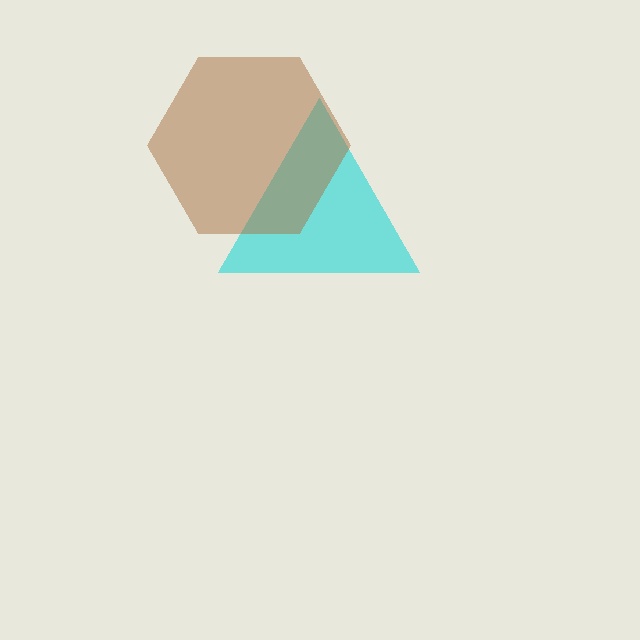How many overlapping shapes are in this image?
There are 2 overlapping shapes in the image.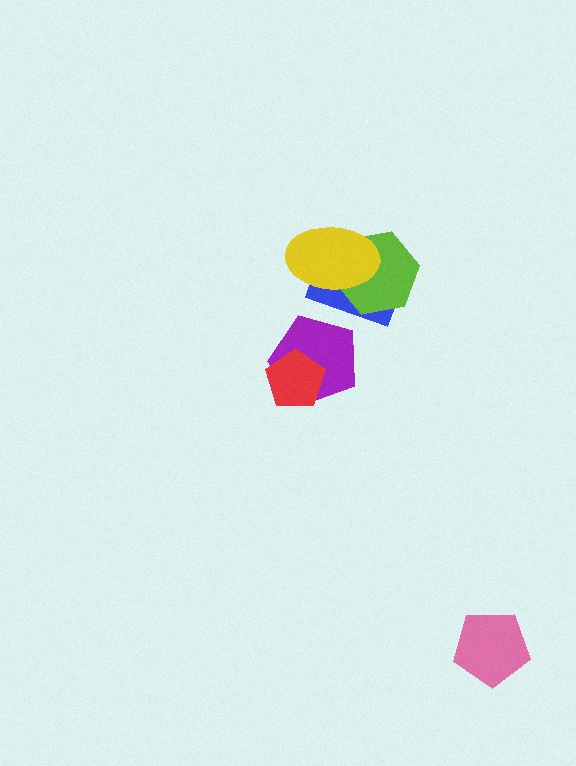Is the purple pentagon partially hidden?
Yes, it is partially covered by another shape.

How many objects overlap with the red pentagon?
1 object overlaps with the red pentagon.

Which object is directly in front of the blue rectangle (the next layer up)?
The lime hexagon is directly in front of the blue rectangle.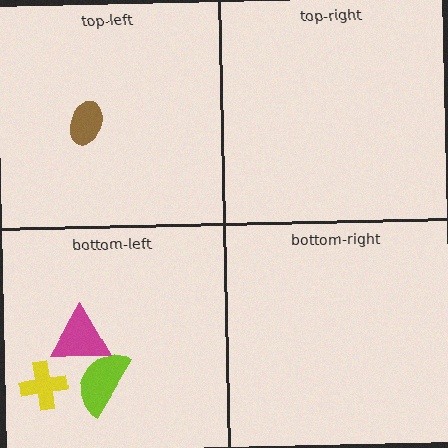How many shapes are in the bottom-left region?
3.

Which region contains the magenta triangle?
The bottom-left region.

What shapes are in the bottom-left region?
The magenta triangle, the lime semicircle, the yellow cross.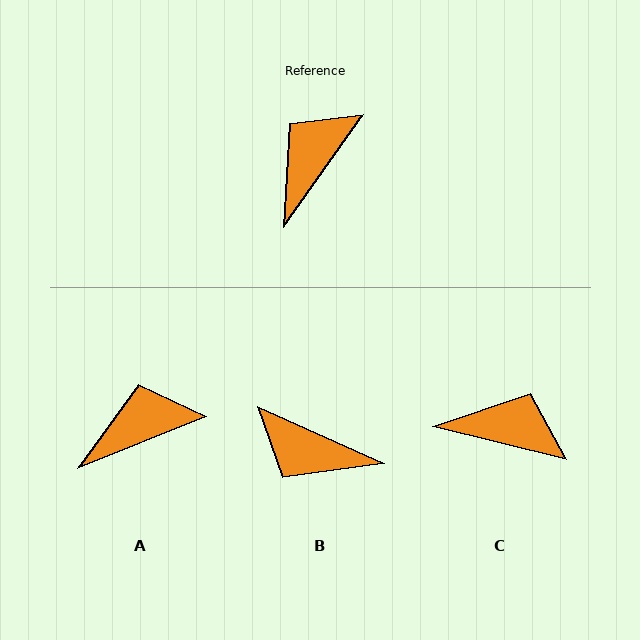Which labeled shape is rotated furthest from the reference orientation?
B, about 101 degrees away.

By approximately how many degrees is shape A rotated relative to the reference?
Approximately 33 degrees clockwise.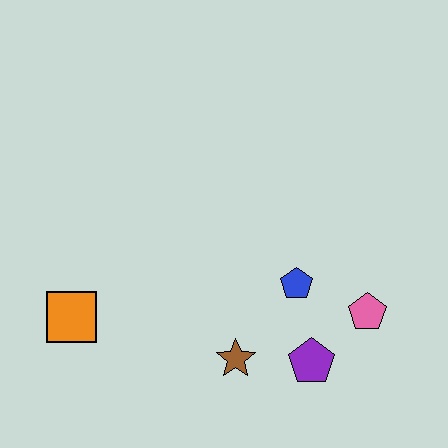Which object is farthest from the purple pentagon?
The orange square is farthest from the purple pentagon.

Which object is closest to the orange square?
The brown star is closest to the orange square.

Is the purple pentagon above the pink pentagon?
No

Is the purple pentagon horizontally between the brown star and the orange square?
No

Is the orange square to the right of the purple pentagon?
No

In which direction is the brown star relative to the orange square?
The brown star is to the right of the orange square.